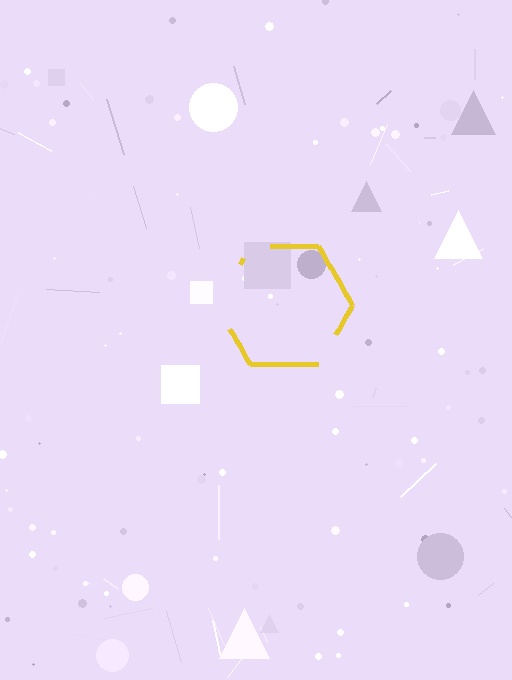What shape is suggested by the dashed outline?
The dashed outline suggests a hexagon.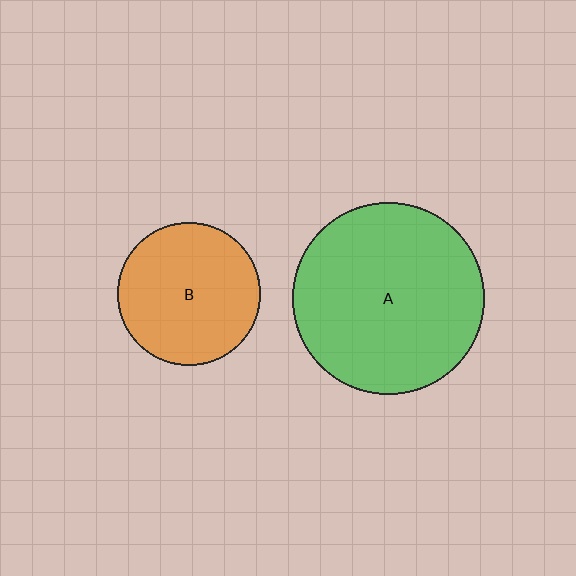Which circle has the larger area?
Circle A (green).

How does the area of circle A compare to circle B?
Approximately 1.8 times.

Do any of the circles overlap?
No, none of the circles overlap.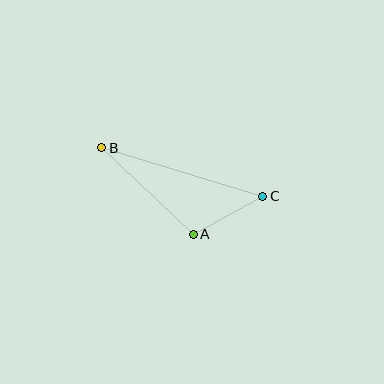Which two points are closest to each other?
Points A and C are closest to each other.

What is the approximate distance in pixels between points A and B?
The distance between A and B is approximately 126 pixels.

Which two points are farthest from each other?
Points B and C are farthest from each other.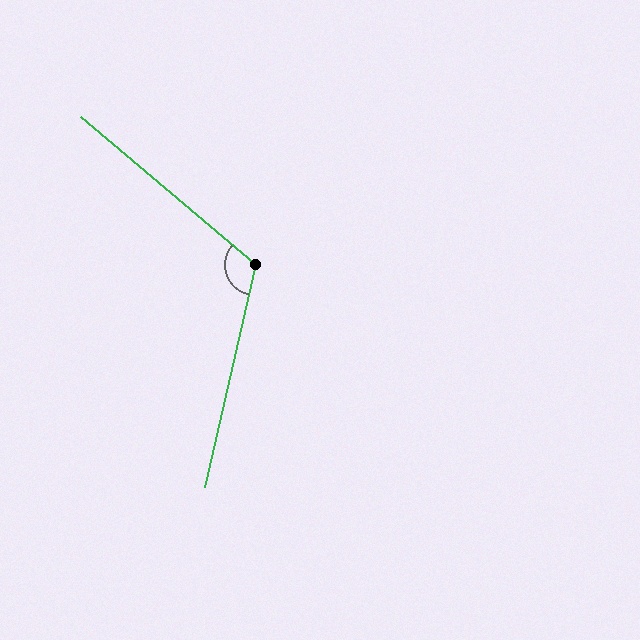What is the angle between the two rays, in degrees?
Approximately 118 degrees.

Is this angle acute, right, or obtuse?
It is obtuse.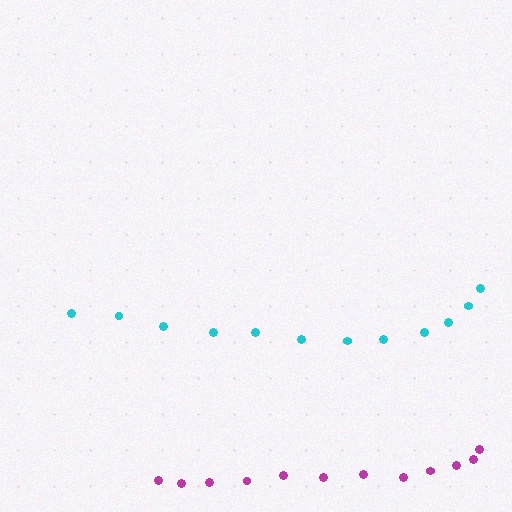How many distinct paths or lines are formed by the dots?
There are 2 distinct paths.